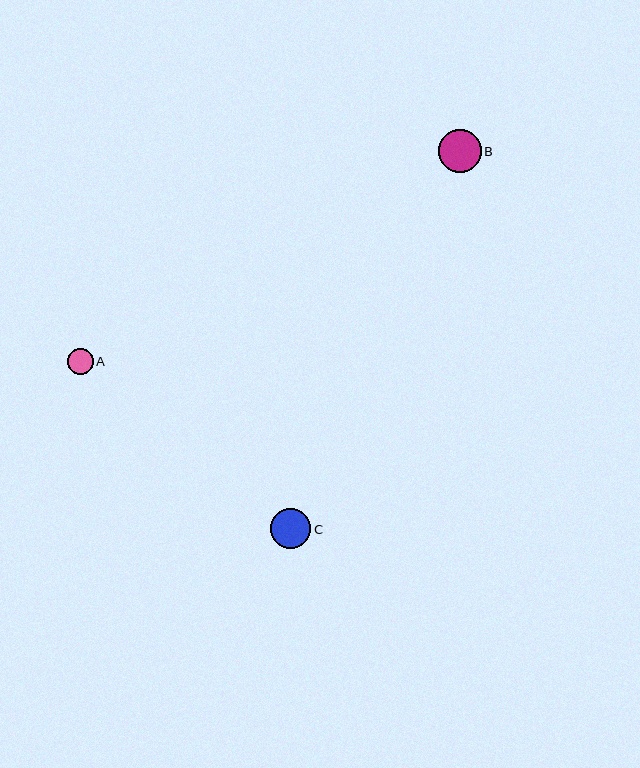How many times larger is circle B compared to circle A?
Circle B is approximately 1.7 times the size of circle A.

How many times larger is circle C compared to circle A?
Circle C is approximately 1.6 times the size of circle A.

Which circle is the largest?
Circle B is the largest with a size of approximately 43 pixels.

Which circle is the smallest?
Circle A is the smallest with a size of approximately 26 pixels.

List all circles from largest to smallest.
From largest to smallest: B, C, A.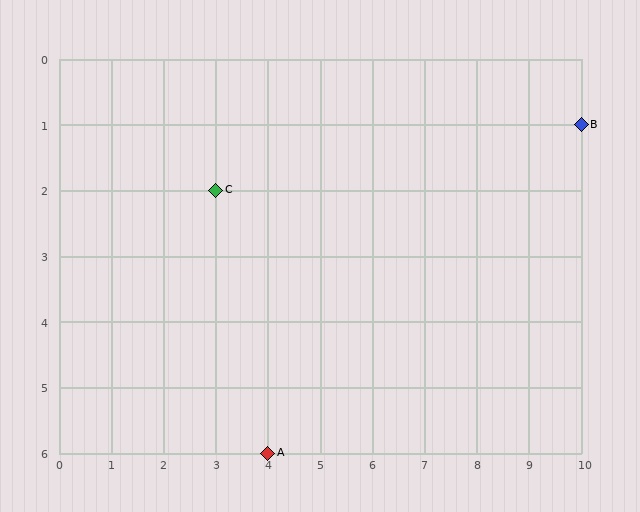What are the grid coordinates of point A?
Point A is at grid coordinates (4, 6).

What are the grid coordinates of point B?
Point B is at grid coordinates (10, 1).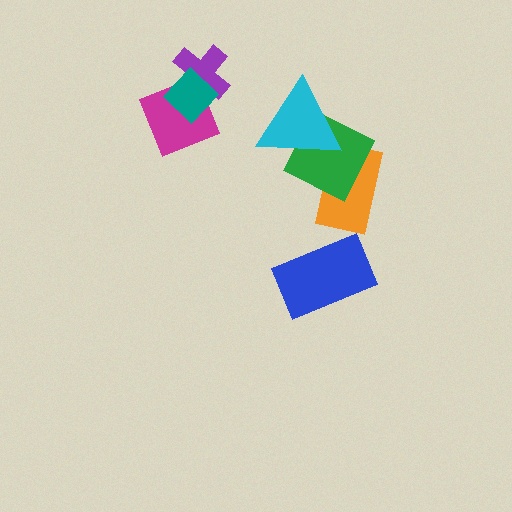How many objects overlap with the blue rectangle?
0 objects overlap with the blue rectangle.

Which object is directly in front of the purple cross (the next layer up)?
The magenta square is directly in front of the purple cross.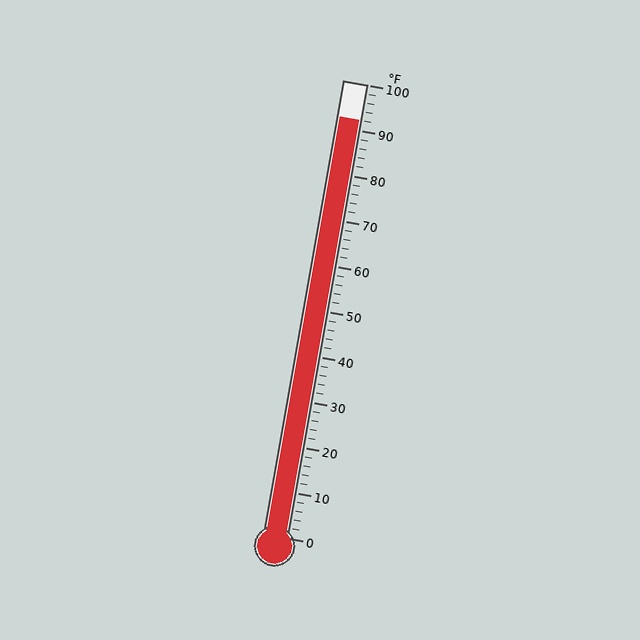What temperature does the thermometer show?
The thermometer shows approximately 92°F.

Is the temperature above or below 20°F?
The temperature is above 20°F.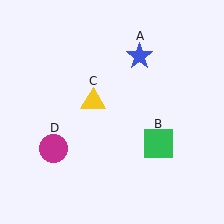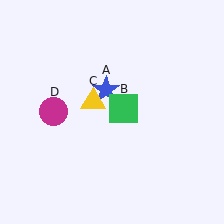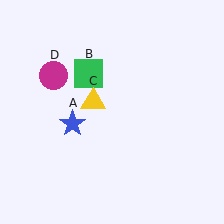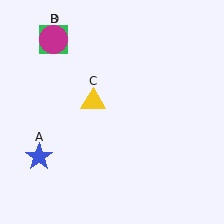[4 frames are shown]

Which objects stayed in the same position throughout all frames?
Yellow triangle (object C) remained stationary.